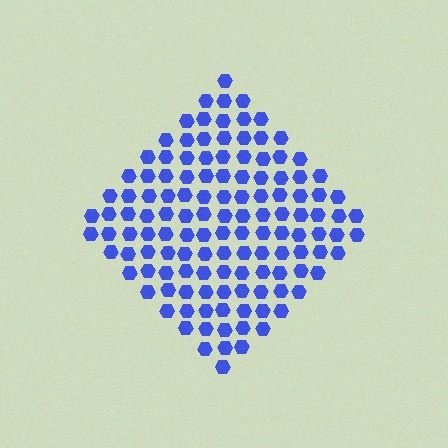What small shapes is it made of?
It is made of small hexagons.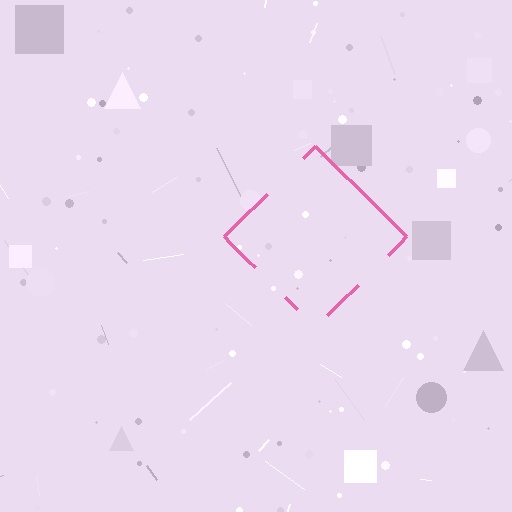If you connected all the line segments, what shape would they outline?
They would outline a diamond.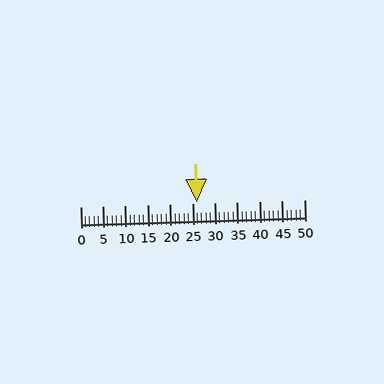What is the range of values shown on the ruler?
The ruler shows values from 0 to 50.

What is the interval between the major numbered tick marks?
The major tick marks are spaced 5 units apart.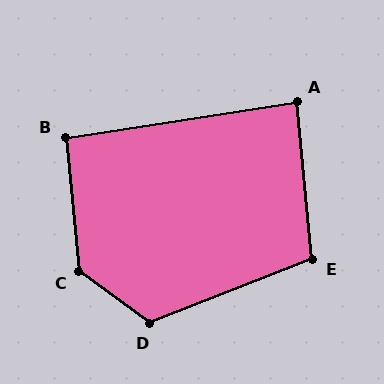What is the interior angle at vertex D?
Approximately 122 degrees (obtuse).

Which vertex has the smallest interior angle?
A, at approximately 87 degrees.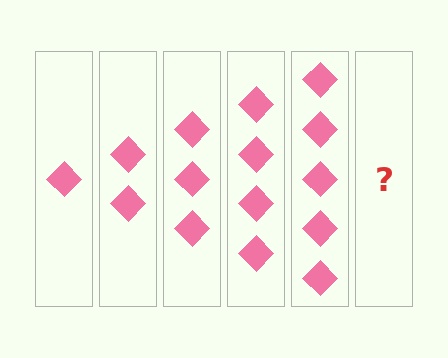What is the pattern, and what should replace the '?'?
The pattern is that each step adds one more diamond. The '?' should be 6 diamonds.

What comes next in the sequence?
The next element should be 6 diamonds.